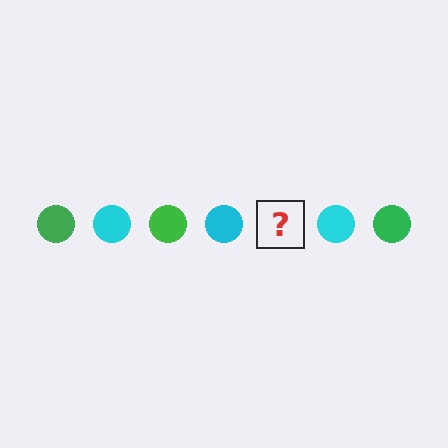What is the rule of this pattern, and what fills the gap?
The rule is that the pattern cycles through green, cyan circles. The gap should be filled with a green circle.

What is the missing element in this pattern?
The missing element is a green circle.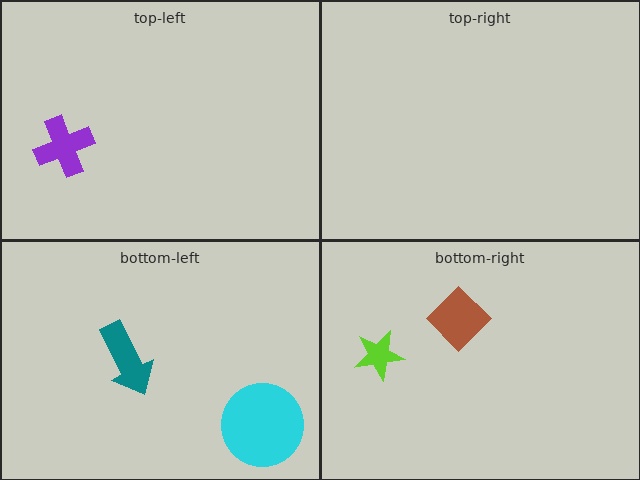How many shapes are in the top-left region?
1.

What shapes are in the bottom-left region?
The cyan circle, the teal arrow.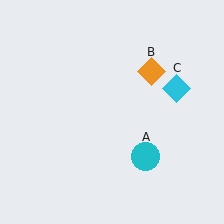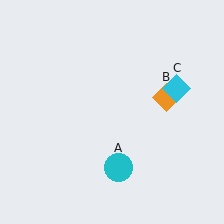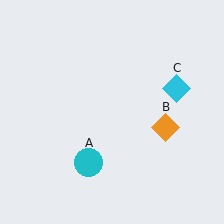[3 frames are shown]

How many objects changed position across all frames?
2 objects changed position: cyan circle (object A), orange diamond (object B).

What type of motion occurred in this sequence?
The cyan circle (object A), orange diamond (object B) rotated clockwise around the center of the scene.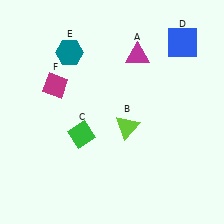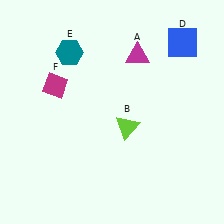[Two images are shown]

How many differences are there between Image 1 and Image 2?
There is 1 difference between the two images.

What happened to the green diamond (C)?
The green diamond (C) was removed in Image 2. It was in the bottom-left area of Image 1.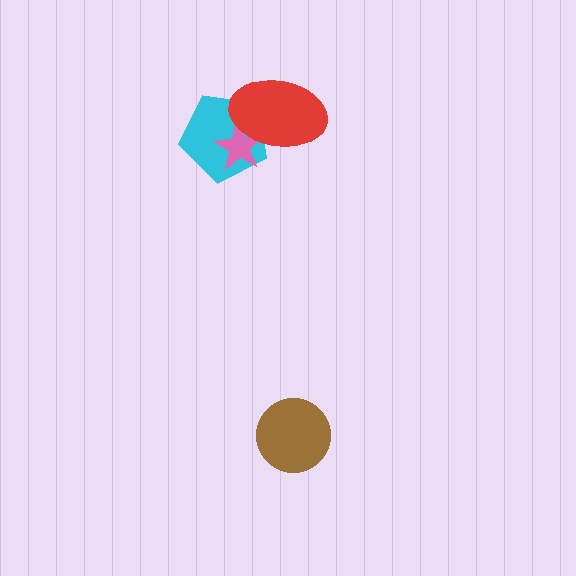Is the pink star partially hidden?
Yes, it is partially covered by another shape.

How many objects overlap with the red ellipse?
2 objects overlap with the red ellipse.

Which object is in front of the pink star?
The red ellipse is in front of the pink star.